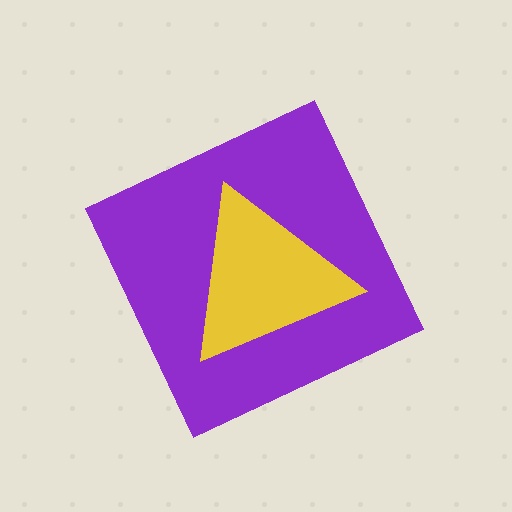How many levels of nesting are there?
2.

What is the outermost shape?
The purple diamond.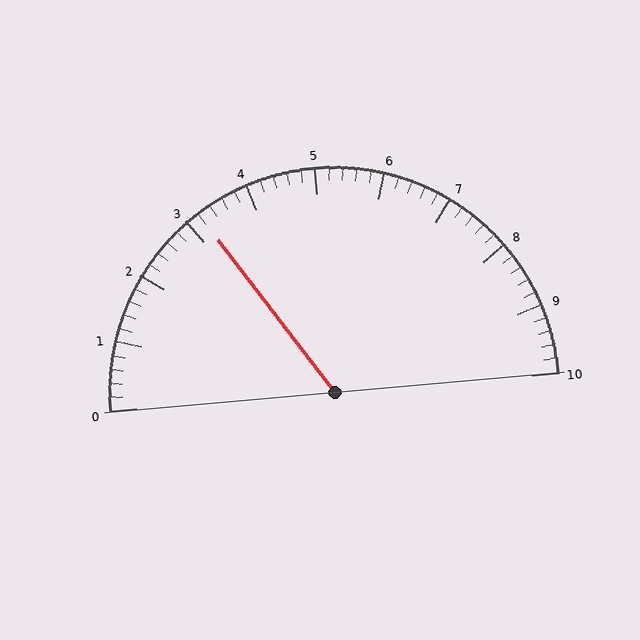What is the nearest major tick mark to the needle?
The nearest major tick mark is 3.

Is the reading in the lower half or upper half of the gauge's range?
The reading is in the lower half of the range (0 to 10).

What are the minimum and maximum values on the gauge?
The gauge ranges from 0 to 10.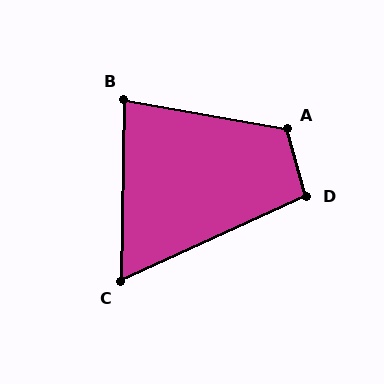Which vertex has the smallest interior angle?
C, at approximately 64 degrees.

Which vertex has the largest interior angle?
A, at approximately 116 degrees.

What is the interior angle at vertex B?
Approximately 81 degrees (acute).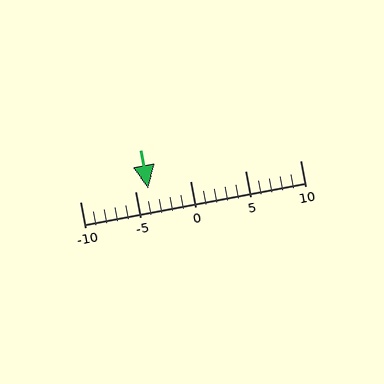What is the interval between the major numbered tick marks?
The major tick marks are spaced 5 units apart.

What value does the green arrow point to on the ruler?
The green arrow points to approximately -4.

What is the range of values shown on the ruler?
The ruler shows values from -10 to 10.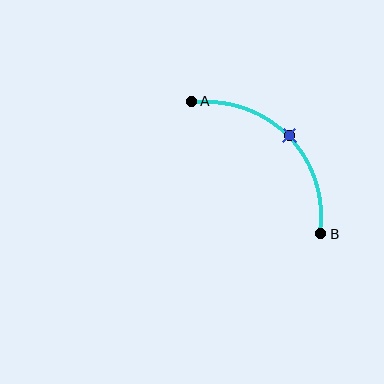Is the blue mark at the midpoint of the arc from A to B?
Yes. The blue mark lies on the arc at equal arc-length from both A and B — it is the arc midpoint.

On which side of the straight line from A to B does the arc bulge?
The arc bulges above and to the right of the straight line connecting A and B.